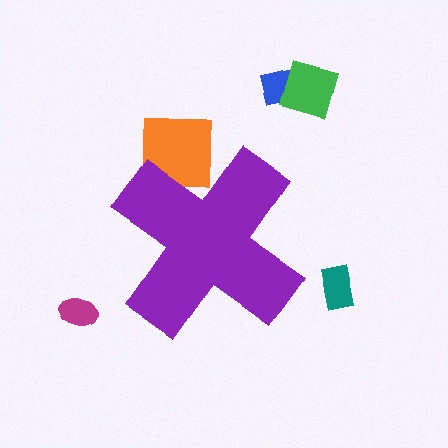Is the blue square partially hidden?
No, the blue square is fully visible.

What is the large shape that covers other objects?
A purple cross.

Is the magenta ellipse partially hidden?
No, the magenta ellipse is fully visible.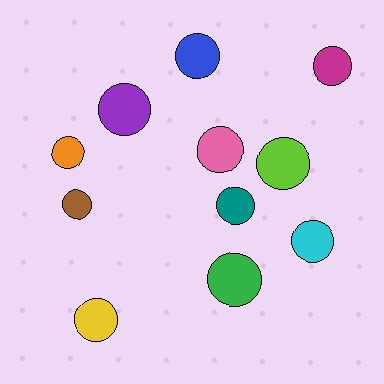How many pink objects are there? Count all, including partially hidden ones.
There is 1 pink object.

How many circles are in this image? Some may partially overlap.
There are 11 circles.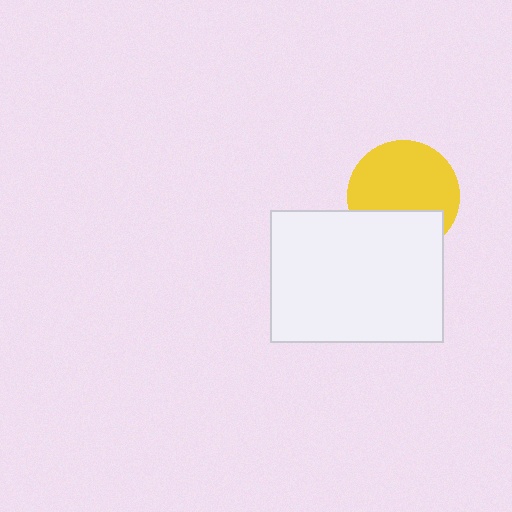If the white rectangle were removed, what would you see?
You would see the complete yellow circle.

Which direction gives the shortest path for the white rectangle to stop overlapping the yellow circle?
Moving down gives the shortest separation.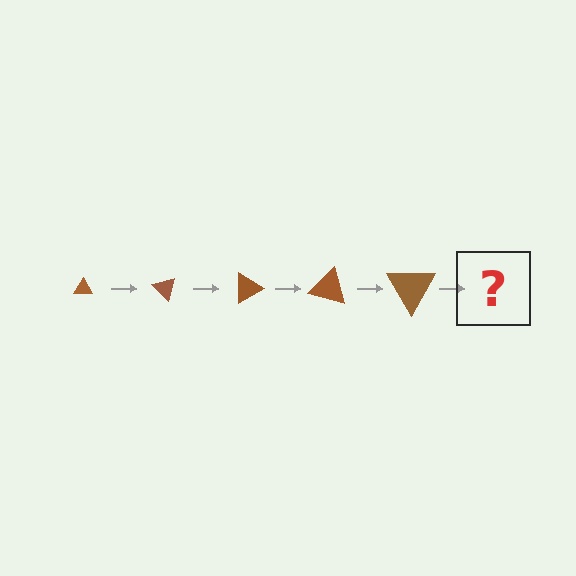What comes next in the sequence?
The next element should be a triangle, larger than the previous one and rotated 225 degrees from the start.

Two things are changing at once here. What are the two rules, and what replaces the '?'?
The two rules are that the triangle grows larger each step and it rotates 45 degrees each step. The '?' should be a triangle, larger than the previous one and rotated 225 degrees from the start.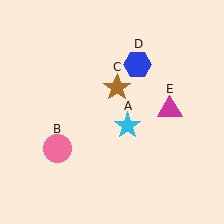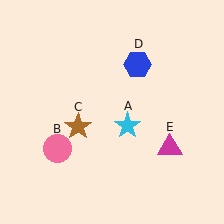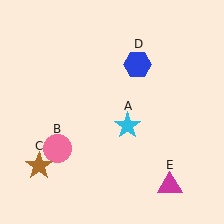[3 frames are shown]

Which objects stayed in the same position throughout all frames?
Cyan star (object A) and pink circle (object B) and blue hexagon (object D) remained stationary.